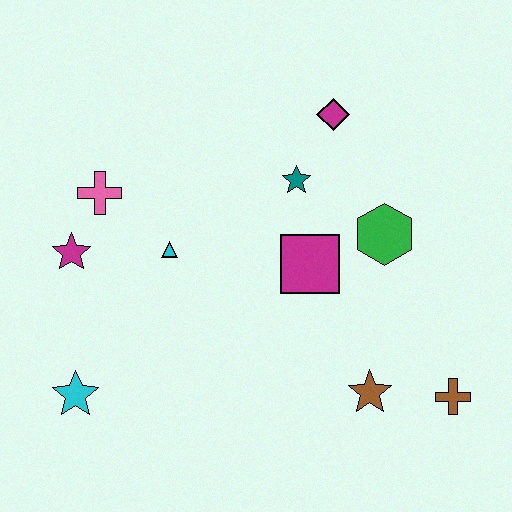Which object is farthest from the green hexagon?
The cyan star is farthest from the green hexagon.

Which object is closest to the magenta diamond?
The teal star is closest to the magenta diamond.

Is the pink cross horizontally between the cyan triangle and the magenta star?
Yes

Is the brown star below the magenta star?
Yes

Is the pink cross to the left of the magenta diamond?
Yes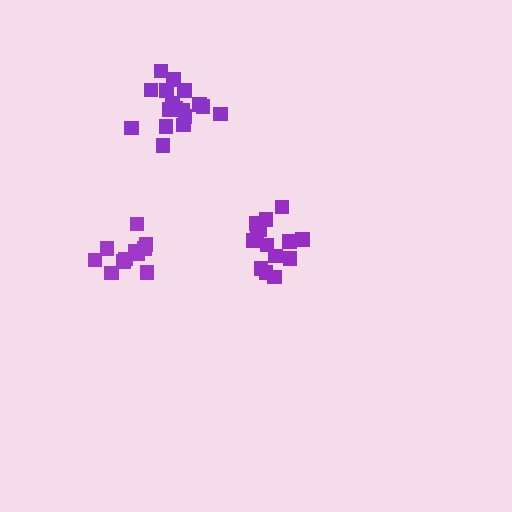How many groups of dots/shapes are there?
There are 3 groups.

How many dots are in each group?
Group 1: 11 dots, Group 2: 14 dots, Group 3: 17 dots (42 total).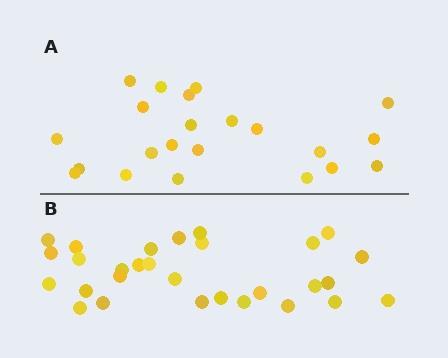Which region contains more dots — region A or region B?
Region B (the bottom region) has more dots.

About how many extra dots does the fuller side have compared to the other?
Region B has roughly 8 or so more dots than region A.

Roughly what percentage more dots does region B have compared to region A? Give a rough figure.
About 30% more.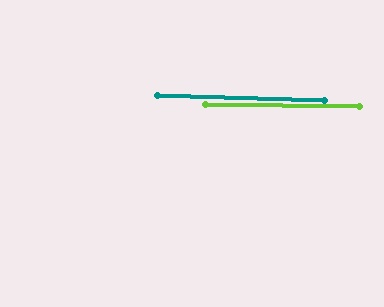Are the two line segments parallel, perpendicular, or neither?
Parallel — their directions differ by only 0.9°.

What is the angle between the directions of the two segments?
Approximately 1 degree.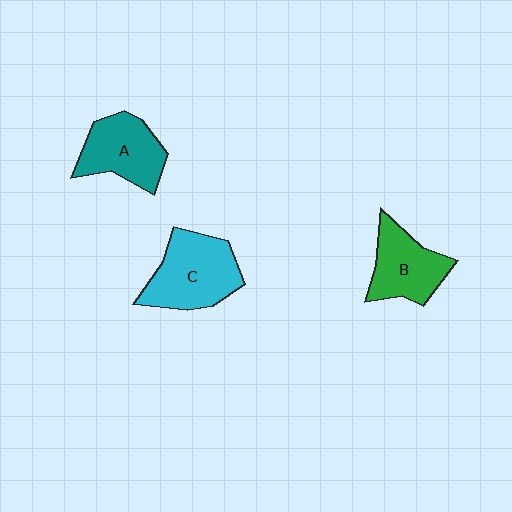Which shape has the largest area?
Shape C (cyan).